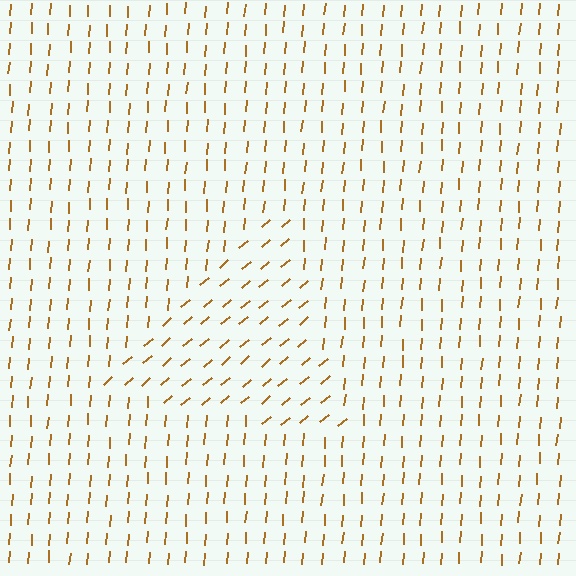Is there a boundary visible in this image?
Yes, there is a texture boundary formed by a change in line orientation.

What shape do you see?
I see a triangle.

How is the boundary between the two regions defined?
The boundary is defined purely by a change in line orientation (approximately 45 degrees difference). All lines are the same color and thickness.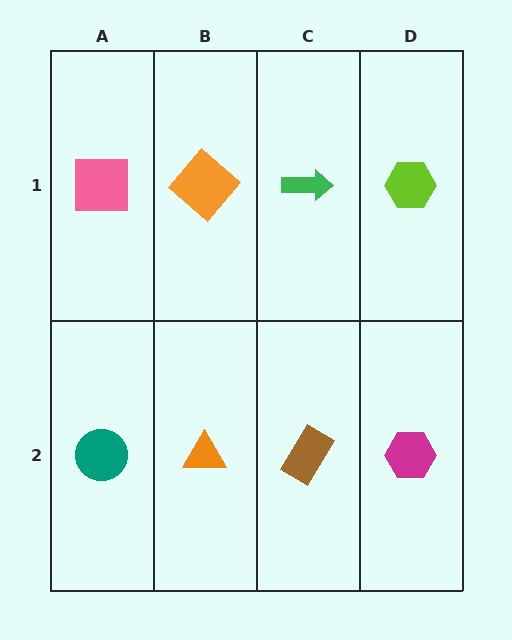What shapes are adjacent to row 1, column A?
A teal circle (row 2, column A), an orange diamond (row 1, column B).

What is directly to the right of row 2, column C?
A magenta hexagon.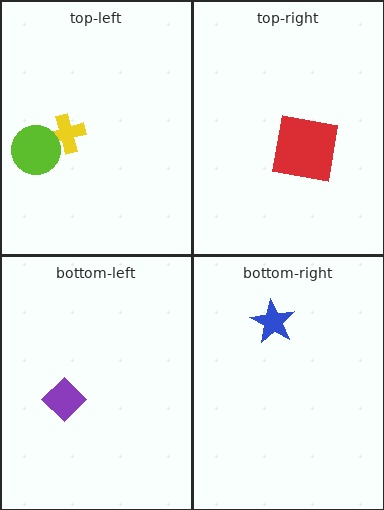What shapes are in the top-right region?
The red square.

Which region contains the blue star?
The bottom-right region.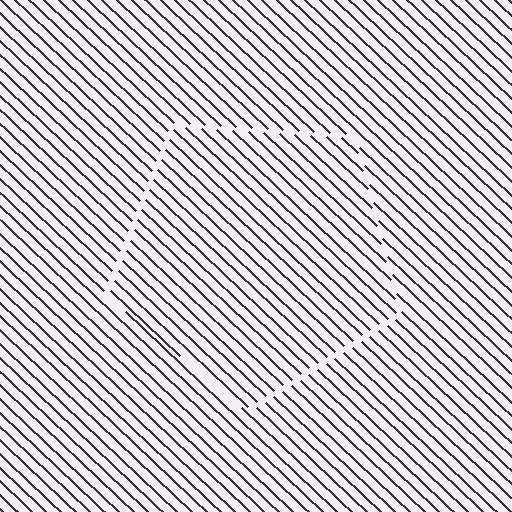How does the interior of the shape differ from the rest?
The interior of the shape contains the same grating, shifted by half a period — the contour is defined by the phase discontinuity where line-ends from the inner and outer gratings abut.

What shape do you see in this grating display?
An illusory pentagon. The interior of the shape contains the same grating, shifted by half a period — the contour is defined by the phase discontinuity where line-ends from the inner and outer gratings abut.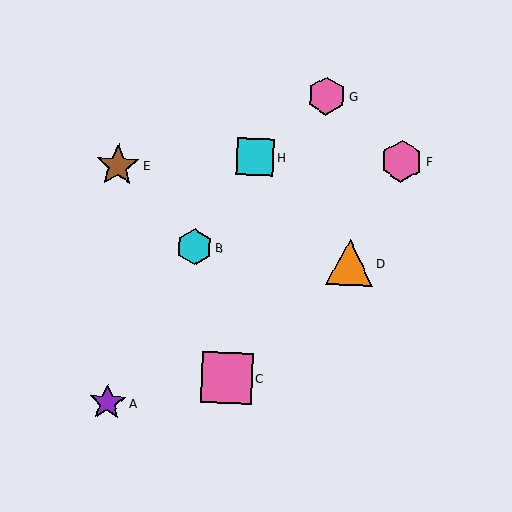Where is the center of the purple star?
The center of the purple star is at (107, 403).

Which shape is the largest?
The pink square (labeled C) is the largest.